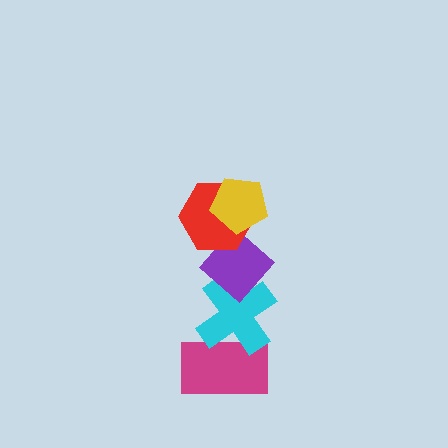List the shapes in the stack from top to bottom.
From top to bottom: the yellow pentagon, the red hexagon, the purple diamond, the cyan cross, the magenta rectangle.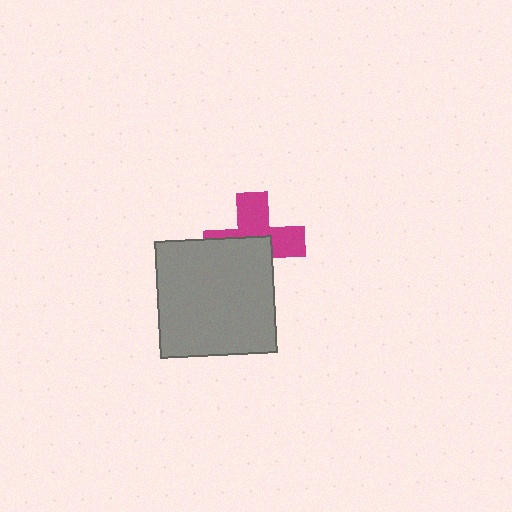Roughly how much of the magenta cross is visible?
About half of it is visible (roughly 49%).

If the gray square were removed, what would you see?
You would see the complete magenta cross.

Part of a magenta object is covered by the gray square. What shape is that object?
It is a cross.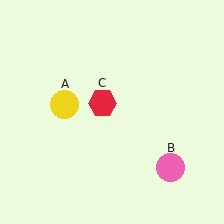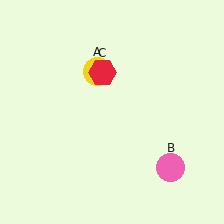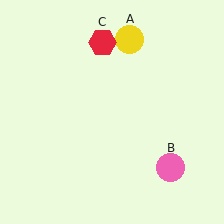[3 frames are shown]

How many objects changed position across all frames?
2 objects changed position: yellow circle (object A), red hexagon (object C).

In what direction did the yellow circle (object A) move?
The yellow circle (object A) moved up and to the right.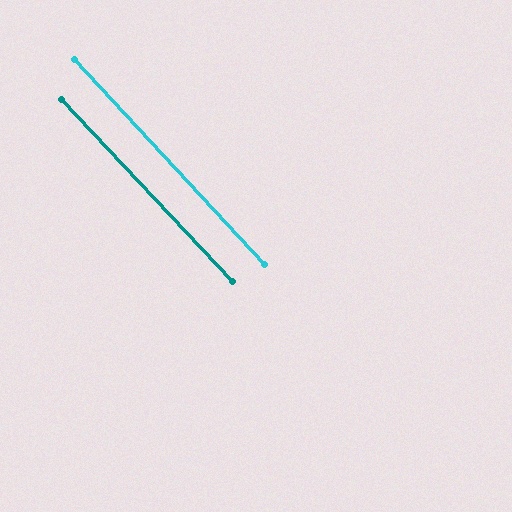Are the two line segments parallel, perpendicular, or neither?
Parallel — their directions differ by only 0.1°.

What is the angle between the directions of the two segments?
Approximately 0 degrees.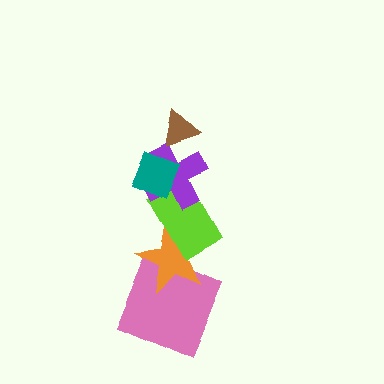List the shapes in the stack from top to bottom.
From top to bottom: the brown triangle, the teal diamond, the purple cross, the lime rectangle, the orange star, the pink square.